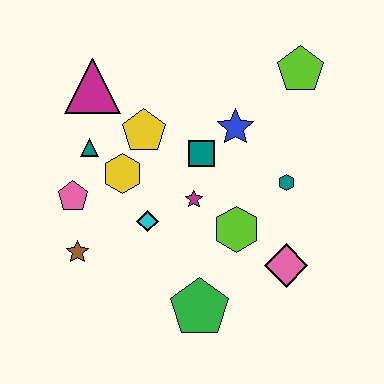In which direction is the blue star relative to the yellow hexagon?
The blue star is to the right of the yellow hexagon.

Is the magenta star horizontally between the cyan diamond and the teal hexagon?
Yes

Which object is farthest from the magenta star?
The lime pentagon is farthest from the magenta star.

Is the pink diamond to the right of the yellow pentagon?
Yes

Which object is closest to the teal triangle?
The yellow hexagon is closest to the teal triangle.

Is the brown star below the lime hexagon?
Yes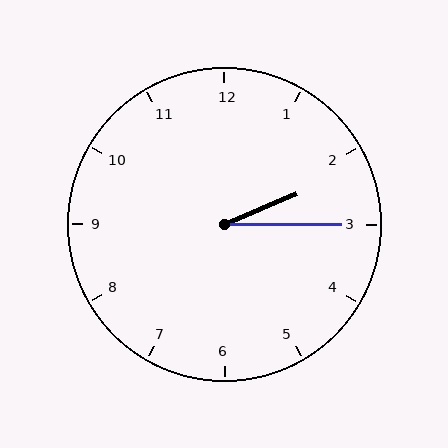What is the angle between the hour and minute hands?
Approximately 22 degrees.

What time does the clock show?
2:15.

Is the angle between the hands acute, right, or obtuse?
It is acute.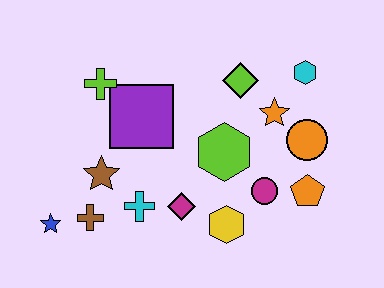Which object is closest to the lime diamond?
The orange star is closest to the lime diamond.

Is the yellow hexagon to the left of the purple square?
No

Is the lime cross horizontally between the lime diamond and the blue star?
Yes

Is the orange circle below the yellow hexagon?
No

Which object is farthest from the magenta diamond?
The cyan hexagon is farthest from the magenta diamond.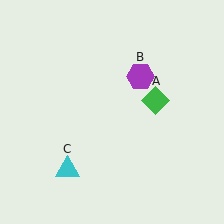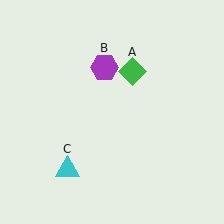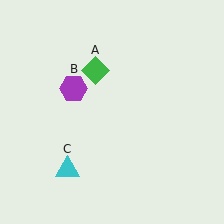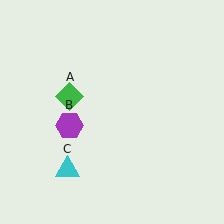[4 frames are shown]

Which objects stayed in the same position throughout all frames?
Cyan triangle (object C) remained stationary.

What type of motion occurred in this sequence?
The green diamond (object A), purple hexagon (object B) rotated counterclockwise around the center of the scene.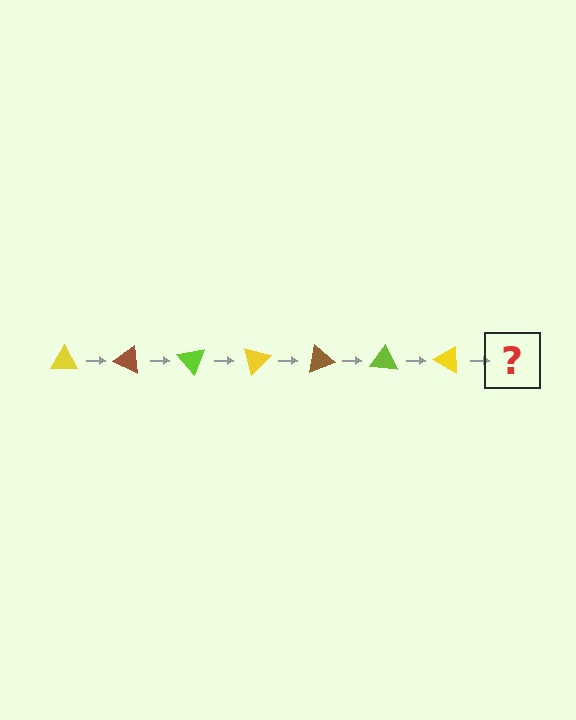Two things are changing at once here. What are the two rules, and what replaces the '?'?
The two rules are that it rotates 25 degrees each step and the color cycles through yellow, brown, and lime. The '?' should be a brown triangle, rotated 175 degrees from the start.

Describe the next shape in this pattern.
It should be a brown triangle, rotated 175 degrees from the start.